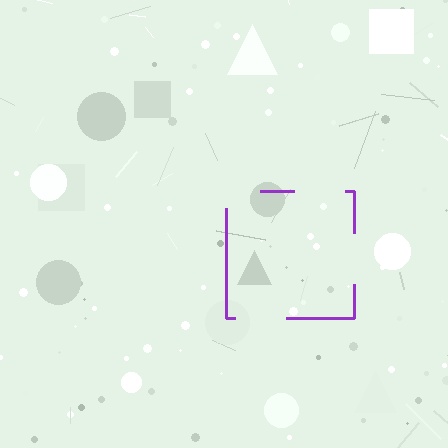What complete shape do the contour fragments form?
The contour fragments form a square.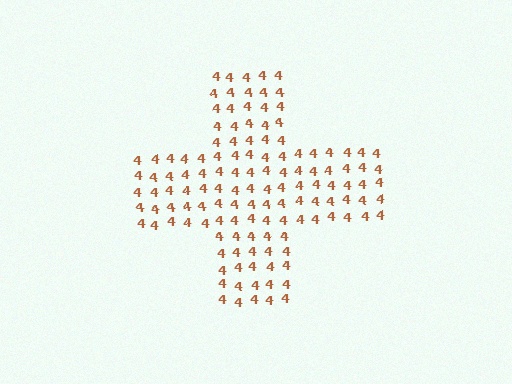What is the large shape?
The large shape is a cross.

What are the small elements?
The small elements are digit 4's.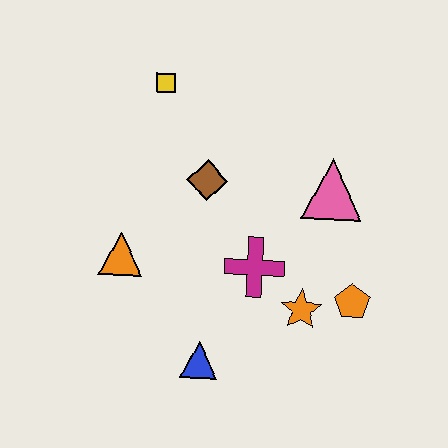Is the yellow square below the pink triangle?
No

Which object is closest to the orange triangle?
The brown diamond is closest to the orange triangle.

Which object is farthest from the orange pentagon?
The yellow square is farthest from the orange pentagon.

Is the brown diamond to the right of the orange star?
No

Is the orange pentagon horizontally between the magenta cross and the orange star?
No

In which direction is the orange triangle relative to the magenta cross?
The orange triangle is to the left of the magenta cross.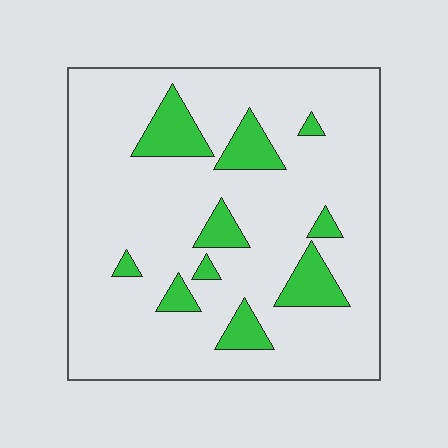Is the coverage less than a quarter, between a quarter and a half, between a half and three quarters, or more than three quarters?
Less than a quarter.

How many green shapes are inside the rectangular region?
10.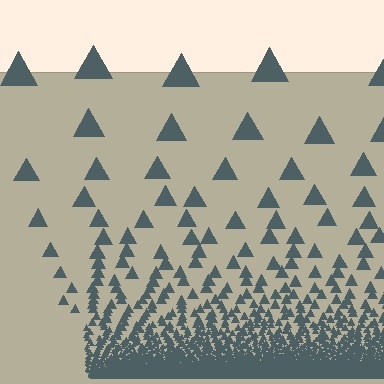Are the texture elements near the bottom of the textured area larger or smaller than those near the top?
Smaller. The gradient is inverted — elements near the bottom are smaller and denser.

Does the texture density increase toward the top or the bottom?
Density increases toward the bottom.